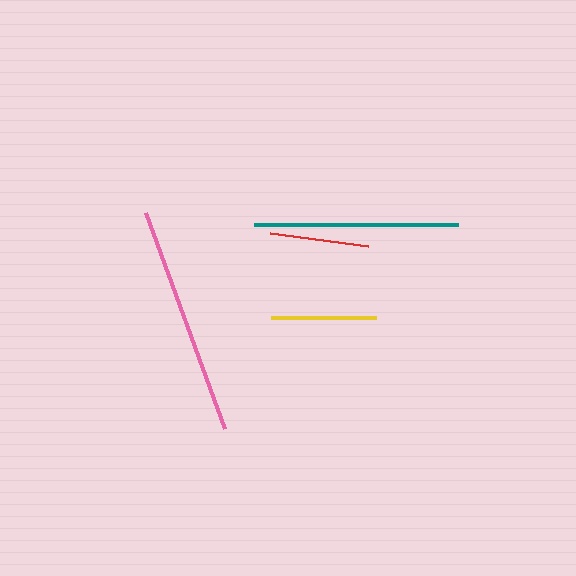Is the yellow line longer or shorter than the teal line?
The teal line is longer than the yellow line.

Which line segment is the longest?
The pink line is the longest at approximately 230 pixels.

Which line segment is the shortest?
The red line is the shortest at approximately 99 pixels.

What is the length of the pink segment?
The pink segment is approximately 230 pixels long.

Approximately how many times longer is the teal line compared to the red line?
The teal line is approximately 2.1 times the length of the red line.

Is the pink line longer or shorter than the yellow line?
The pink line is longer than the yellow line.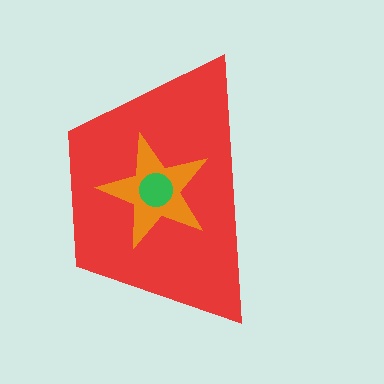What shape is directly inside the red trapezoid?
The orange star.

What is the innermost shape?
The green circle.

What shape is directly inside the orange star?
The green circle.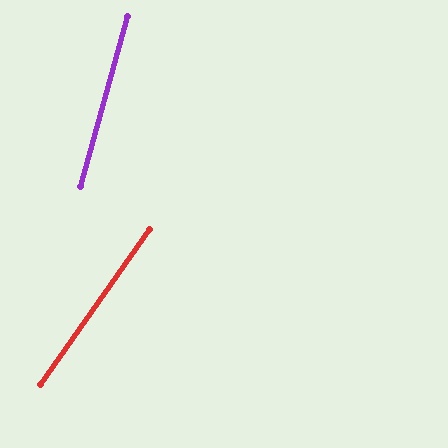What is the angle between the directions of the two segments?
Approximately 20 degrees.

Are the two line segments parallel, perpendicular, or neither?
Neither parallel nor perpendicular — they differ by about 20°.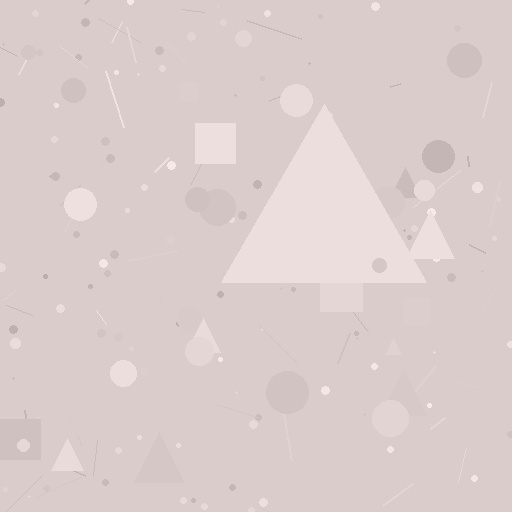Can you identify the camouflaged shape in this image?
The camouflaged shape is a triangle.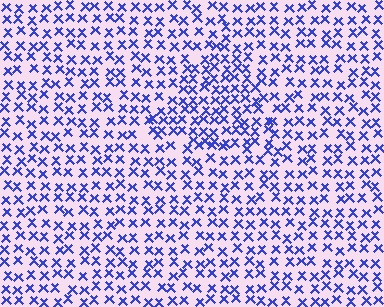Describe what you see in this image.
The image contains small blue elements arranged at two different densities. A triangle-shaped region is visible where the elements are more densely packed than the surrounding area.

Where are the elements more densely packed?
The elements are more densely packed inside the triangle boundary.